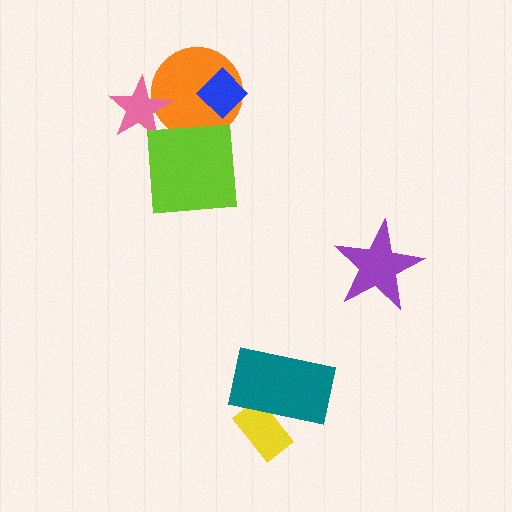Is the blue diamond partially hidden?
No, no other shape covers it.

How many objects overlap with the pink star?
1 object overlaps with the pink star.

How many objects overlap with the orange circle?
3 objects overlap with the orange circle.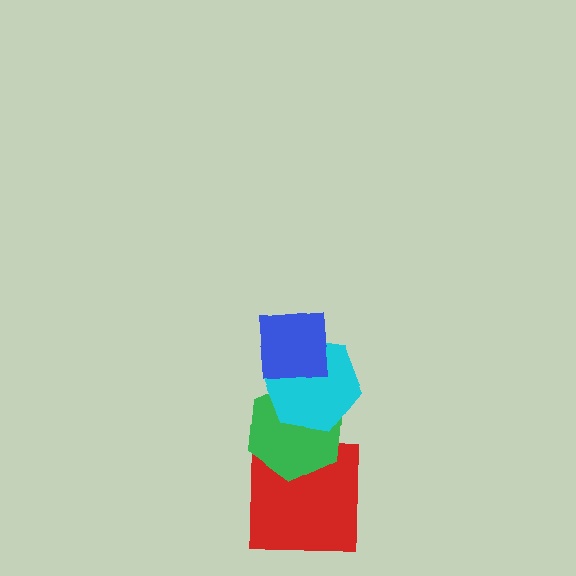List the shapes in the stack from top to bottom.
From top to bottom: the blue square, the cyan hexagon, the green hexagon, the red square.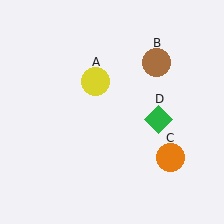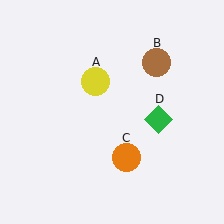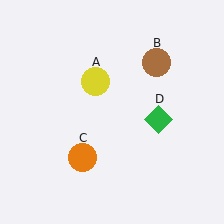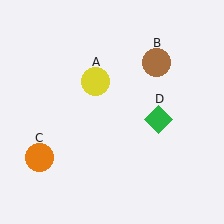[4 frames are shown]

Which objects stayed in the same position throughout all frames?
Yellow circle (object A) and brown circle (object B) and green diamond (object D) remained stationary.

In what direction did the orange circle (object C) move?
The orange circle (object C) moved left.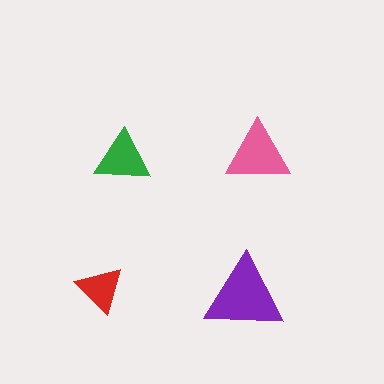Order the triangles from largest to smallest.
the purple one, the pink one, the green one, the red one.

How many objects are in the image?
There are 4 objects in the image.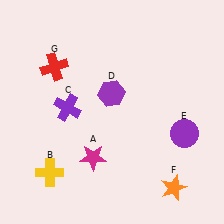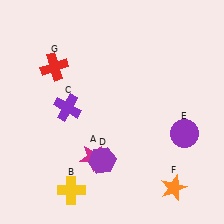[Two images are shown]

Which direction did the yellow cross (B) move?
The yellow cross (B) moved right.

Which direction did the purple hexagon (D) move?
The purple hexagon (D) moved down.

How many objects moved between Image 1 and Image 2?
2 objects moved between the two images.